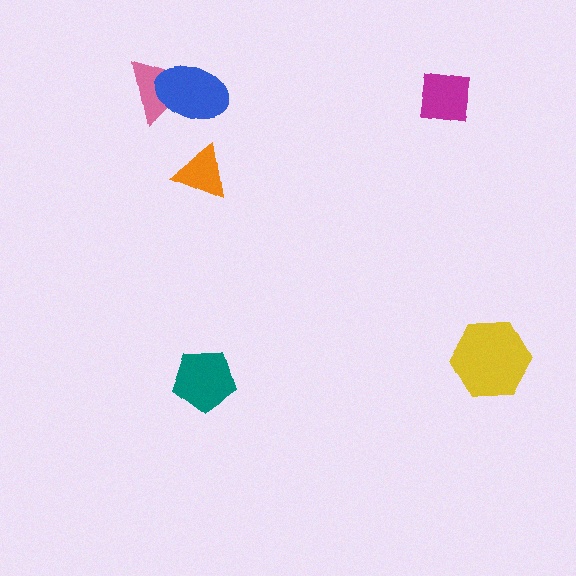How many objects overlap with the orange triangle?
0 objects overlap with the orange triangle.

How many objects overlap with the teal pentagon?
0 objects overlap with the teal pentagon.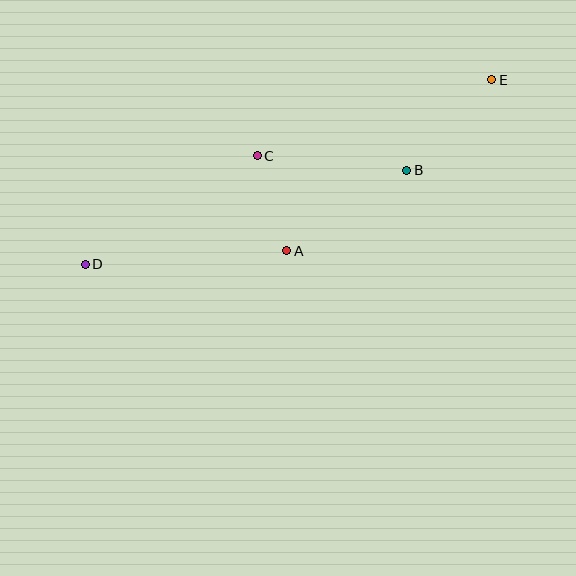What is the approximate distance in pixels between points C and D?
The distance between C and D is approximately 203 pixels.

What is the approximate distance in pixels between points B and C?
The distance between B and C is approximately 150 pixels.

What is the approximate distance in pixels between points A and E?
The distance between A and E is approximately 267 pixels.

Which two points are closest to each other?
Points A and C are closest to each other.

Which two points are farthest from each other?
Points D and E are farthest from each other.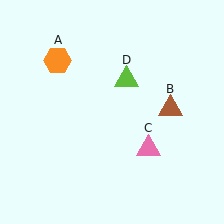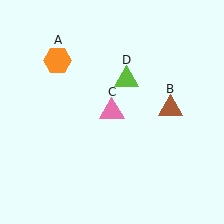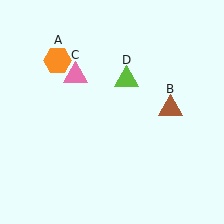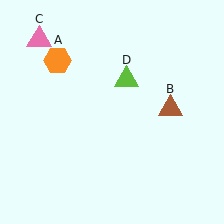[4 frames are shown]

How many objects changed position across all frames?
1 object changed position: pink triangle (object C).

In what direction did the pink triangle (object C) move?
The pink triangle (object C) moved up and to the left.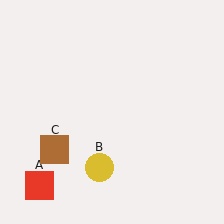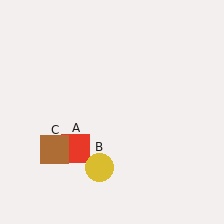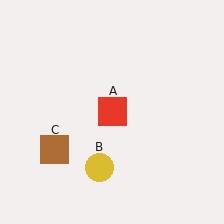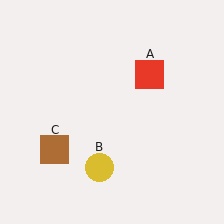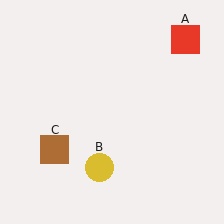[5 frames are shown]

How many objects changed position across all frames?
1 object changed position: red square (object A).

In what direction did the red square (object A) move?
The red square (object A) moved up and to the right.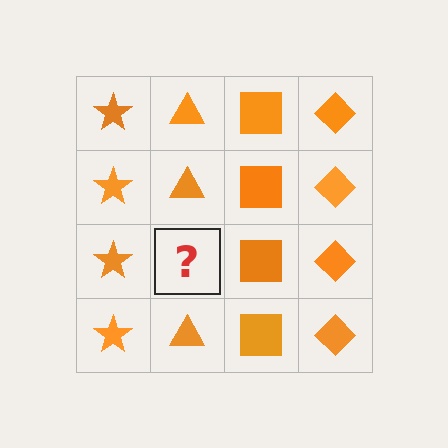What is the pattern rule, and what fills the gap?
The rule is that each column has a consistent shape. The gap should be filled with an orange triangle.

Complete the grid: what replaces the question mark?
The question mark should be replaced with an orange triangle.